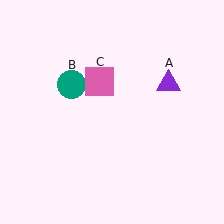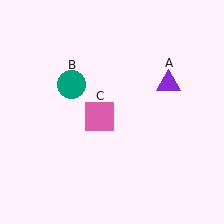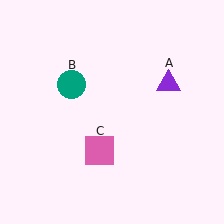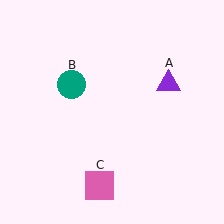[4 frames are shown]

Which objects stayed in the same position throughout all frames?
Purple triangle (object A) and teal circle (object B) remained stationary.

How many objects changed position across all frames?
1 object changed position: pink square (object C).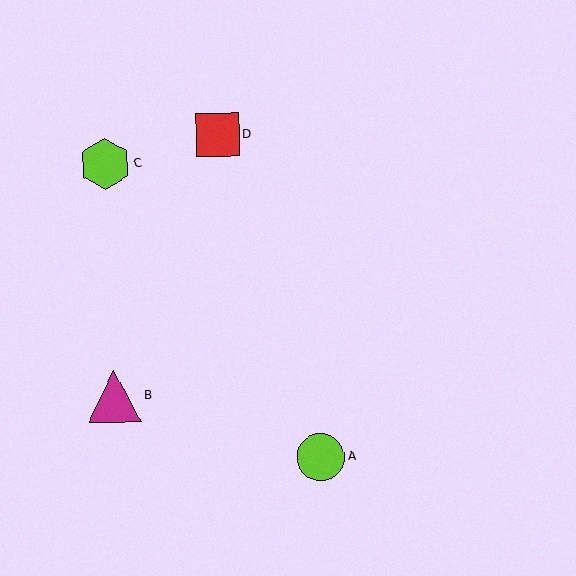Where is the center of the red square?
The center of the red square is at (218, 135).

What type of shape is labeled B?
Shape B is a magenta triangle.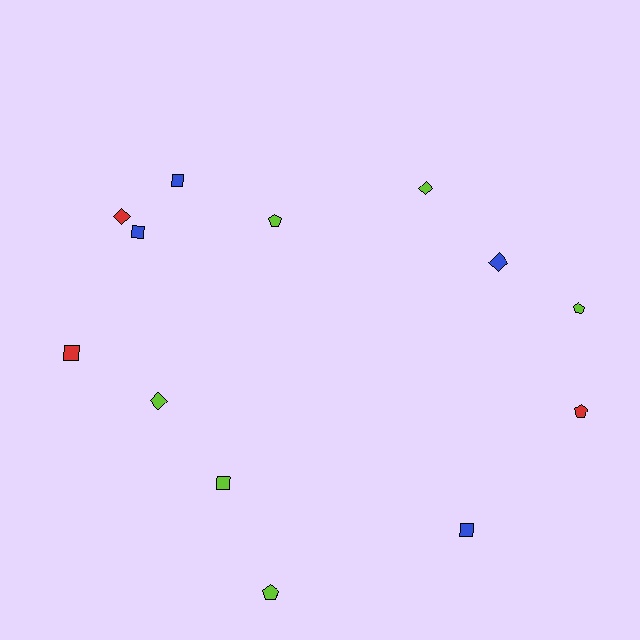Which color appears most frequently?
Lime, with 6 objects.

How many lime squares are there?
There is 1 lime square.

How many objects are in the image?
There are 13 objects.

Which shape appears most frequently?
Square, with 5 objects.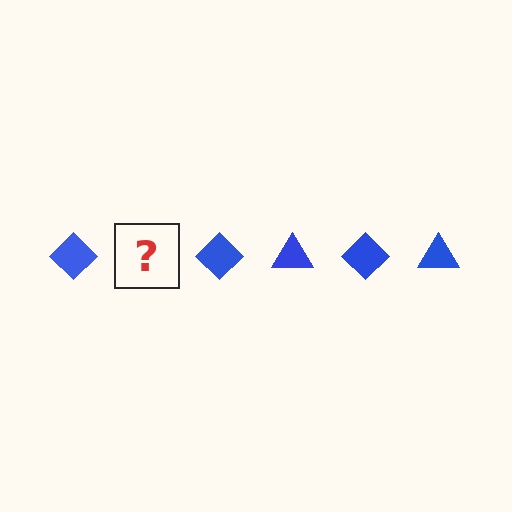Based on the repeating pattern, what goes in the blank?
The blank should be a blue triangle.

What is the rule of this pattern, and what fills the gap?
The rule is that the pattern cycles through diamond, triangle shapes in blue. The gap should be filled with a blue triangle.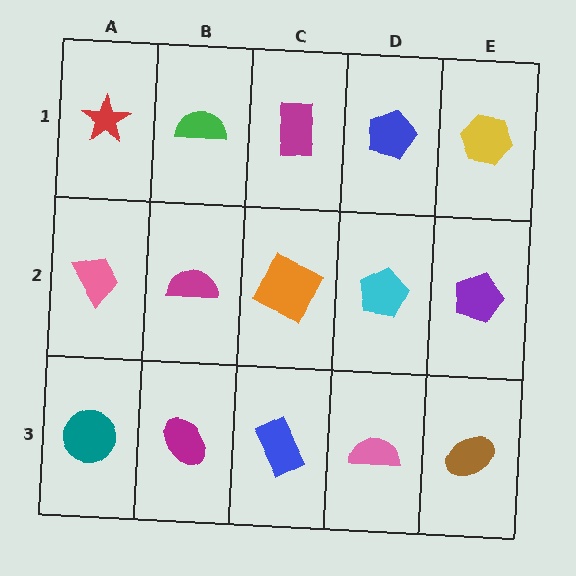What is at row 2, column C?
An orange square.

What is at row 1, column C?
A magenta rectangle.